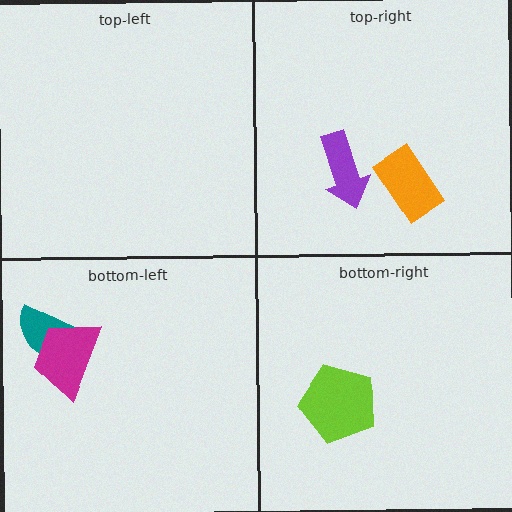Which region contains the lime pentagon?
The bottom-right region.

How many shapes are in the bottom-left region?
2.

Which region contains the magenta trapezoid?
The bottom-left region.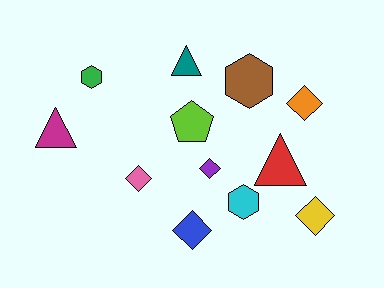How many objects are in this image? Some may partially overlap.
There are 12 objects.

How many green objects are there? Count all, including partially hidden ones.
There is 1 green object.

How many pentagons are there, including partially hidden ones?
There is 1 pentagon.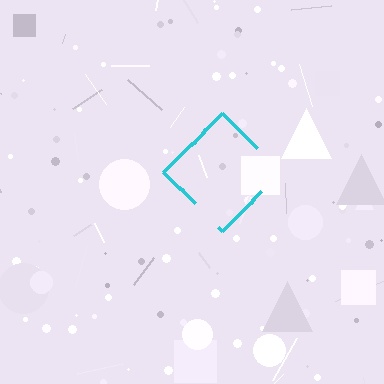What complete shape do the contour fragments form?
The contour fragments form a diamond.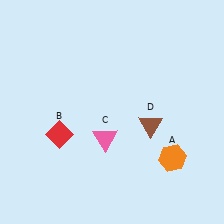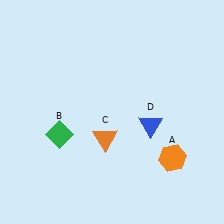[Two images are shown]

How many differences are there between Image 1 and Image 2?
There are 3 differences between the two images.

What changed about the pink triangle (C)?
In Image 1, C is pink. In Image 2, it changed to orange.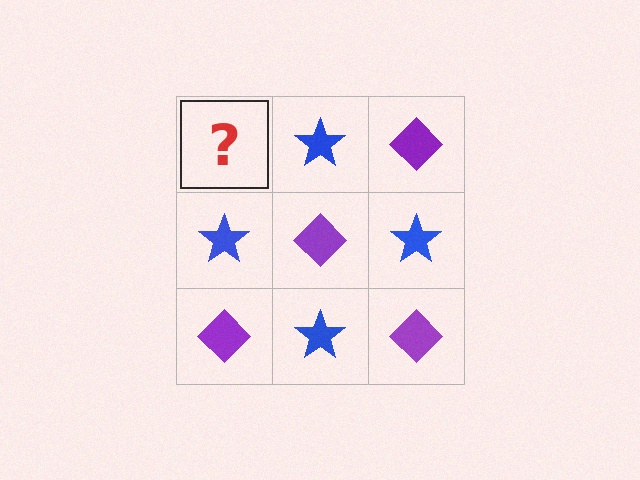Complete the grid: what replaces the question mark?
The question mark should be replaced with a purple diamond.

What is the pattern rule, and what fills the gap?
The rule is that it alternates purple diamond and blue star in a checkerboard pattern. The gap should be filled with a purple diamond.